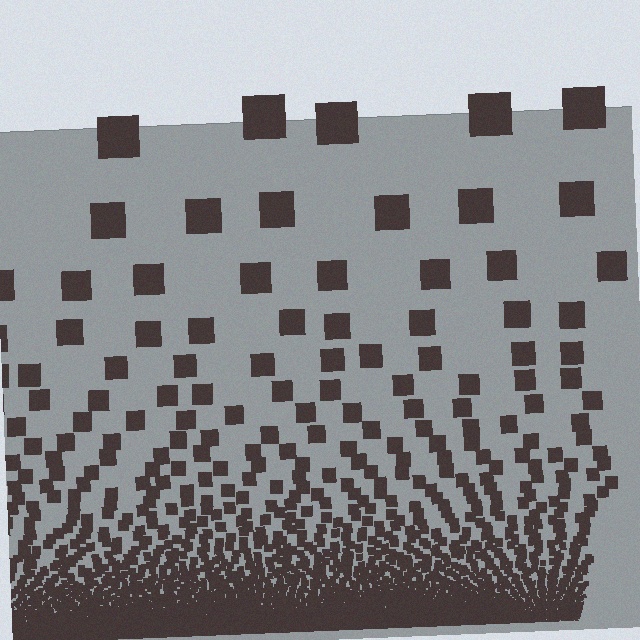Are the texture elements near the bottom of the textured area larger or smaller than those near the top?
Smaller. The gradient is inverted — elements near the bottom are smaller and denser.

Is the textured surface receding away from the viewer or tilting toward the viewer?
The surface appears to tilt toward the viewer. Texture elements get larger and sparser toward the top.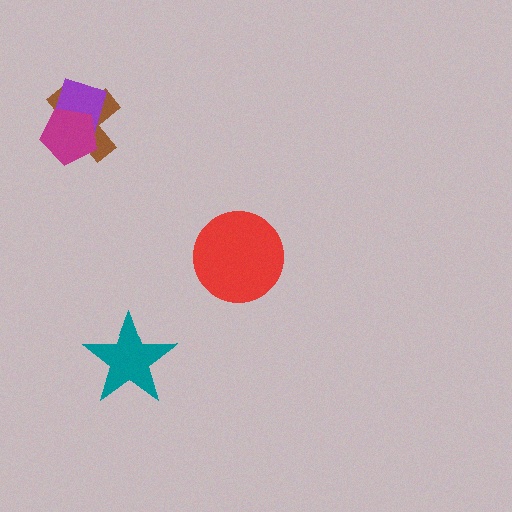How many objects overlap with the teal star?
0 objects overlap with the teal star.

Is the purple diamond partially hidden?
Yes, it is partially covered by another shape.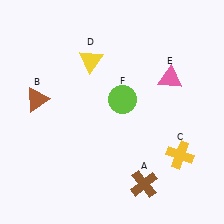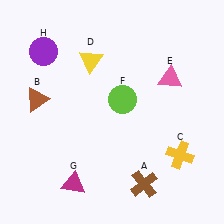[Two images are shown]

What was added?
A magenta triangle (G), a purple circle (H) were added in Image 2.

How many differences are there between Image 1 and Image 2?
There are 2 differences between the two images.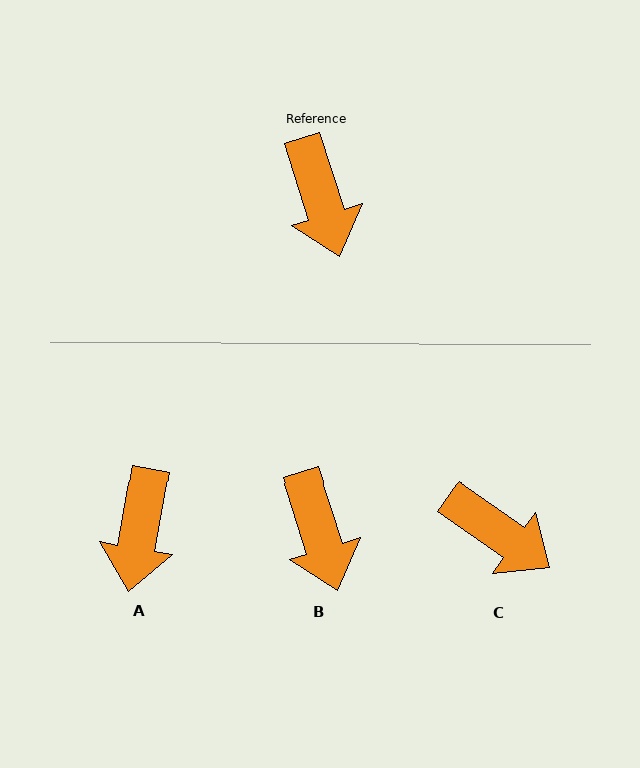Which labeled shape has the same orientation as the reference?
B.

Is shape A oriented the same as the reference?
No, it is off by about 28 degrees.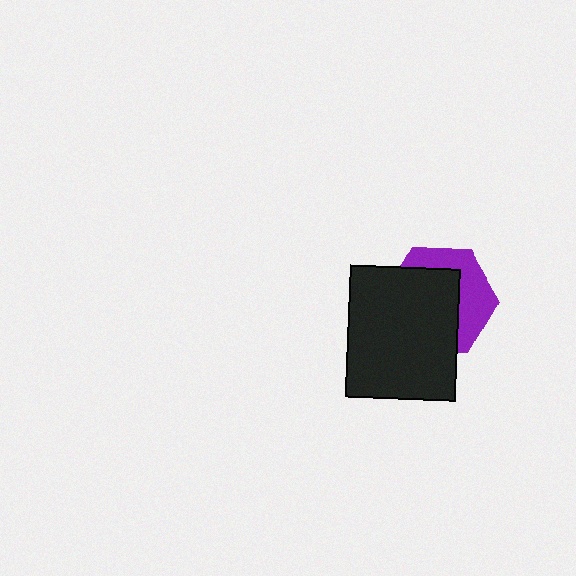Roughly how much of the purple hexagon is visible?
A small part of it is visible (roughly 40%).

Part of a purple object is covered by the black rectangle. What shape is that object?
It is a hexagon.